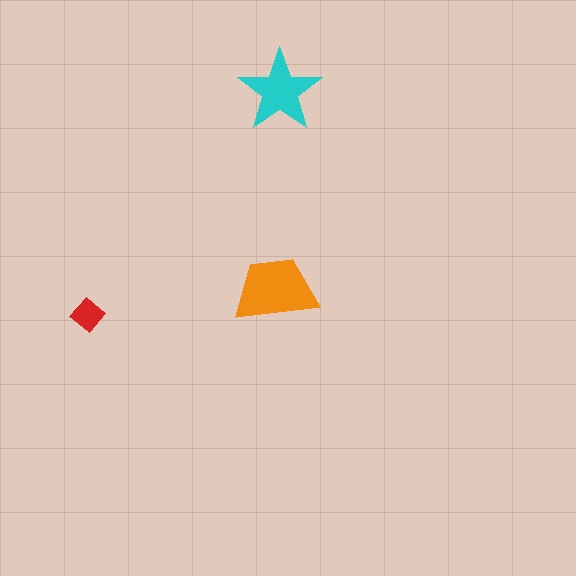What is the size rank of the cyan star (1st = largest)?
2nd.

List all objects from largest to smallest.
The orange trapezoid, the cyan star, the red diamond.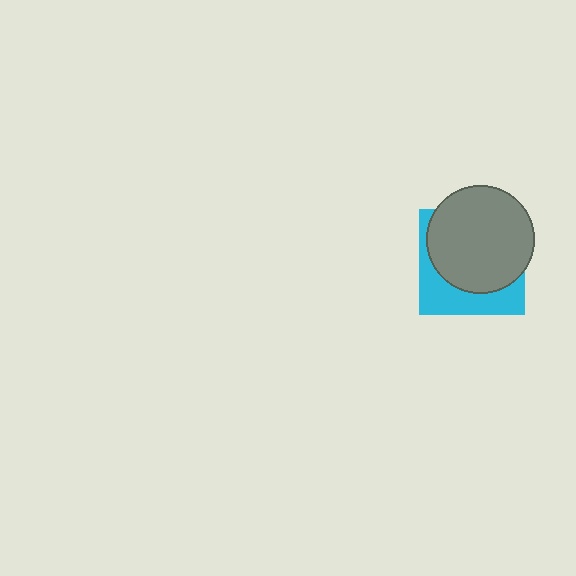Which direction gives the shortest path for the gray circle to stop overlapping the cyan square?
Moving toward the upper-right gives the shortest separation.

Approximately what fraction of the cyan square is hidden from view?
Roughly 65% of the cyan square is hidden behind the gray circle.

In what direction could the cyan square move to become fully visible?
The cyan square could move toward the lower-left. That would shift it out from behind the gray circle entirely.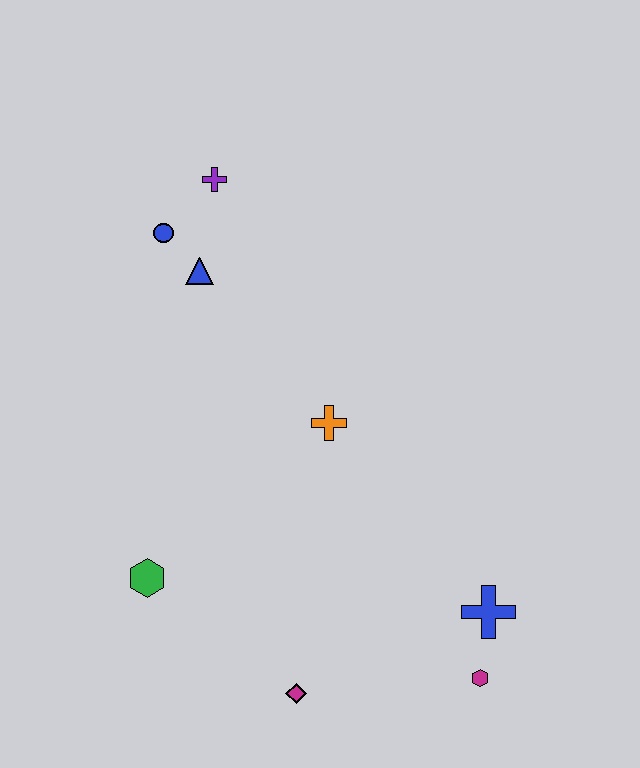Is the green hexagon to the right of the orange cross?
No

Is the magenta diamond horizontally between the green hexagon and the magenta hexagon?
Yes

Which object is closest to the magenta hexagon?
The blue cross is closest to the magenta hexagon.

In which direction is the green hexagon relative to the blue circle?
The green hexagon is below the blue circle.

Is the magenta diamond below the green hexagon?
Yes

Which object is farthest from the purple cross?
The magenta hexagon is farthest from the purple cross.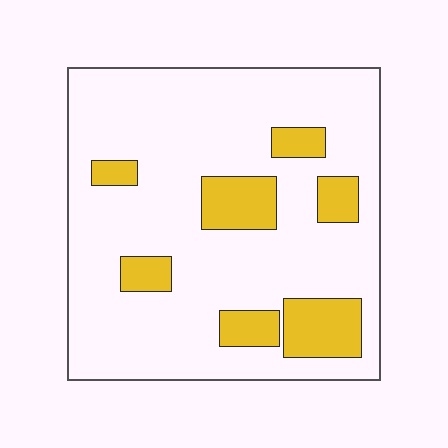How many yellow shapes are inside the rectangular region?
7.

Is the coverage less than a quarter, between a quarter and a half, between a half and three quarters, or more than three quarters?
Less than a quarter.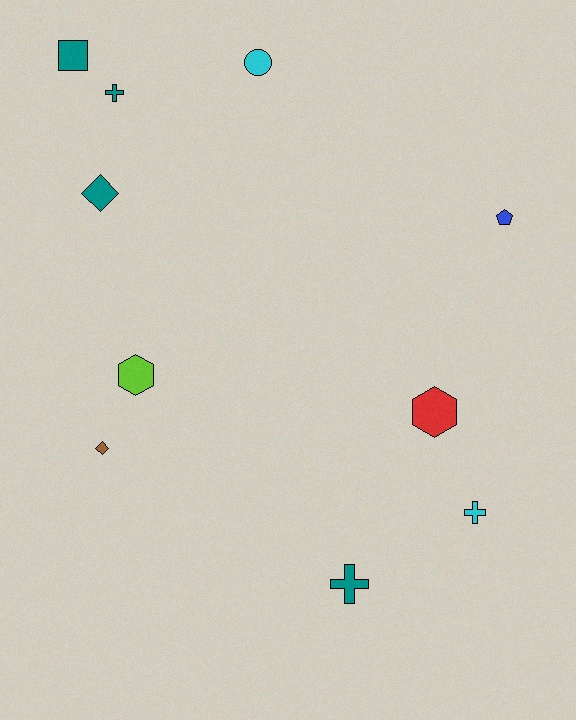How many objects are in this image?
There are 10 objects.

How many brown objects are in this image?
There is 1 brown object.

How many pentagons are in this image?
There is 1 pentagon.